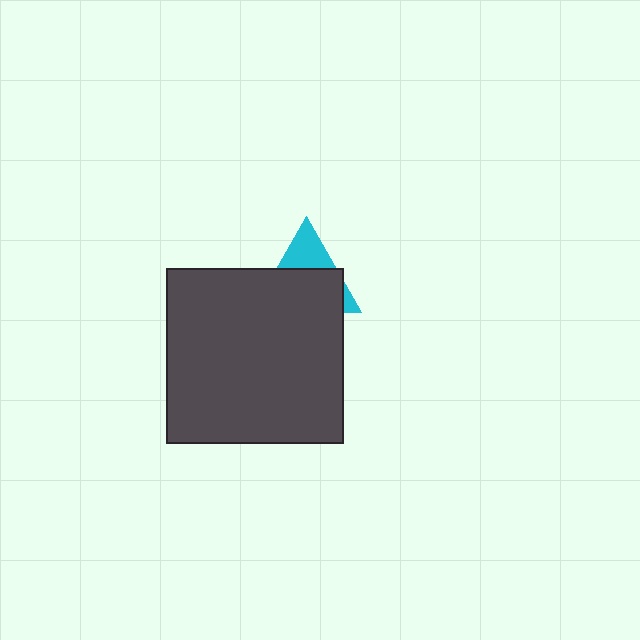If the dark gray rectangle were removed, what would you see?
You would see the complete cyan triangle.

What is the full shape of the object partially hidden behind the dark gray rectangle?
The partially hidden object is a cyan triangle.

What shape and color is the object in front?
The object in front is a dark gray rectangle.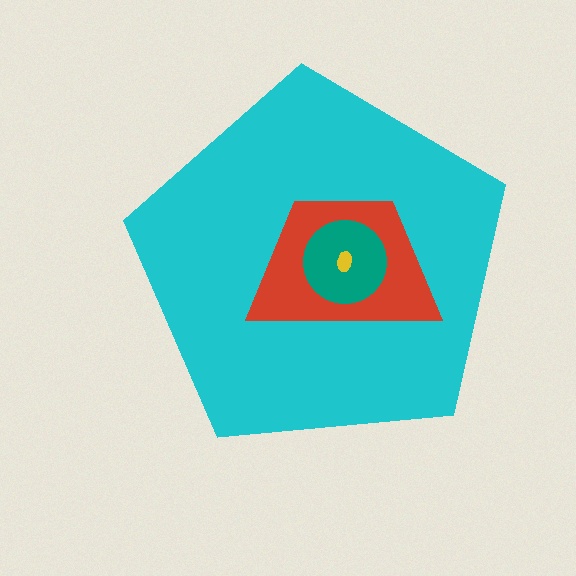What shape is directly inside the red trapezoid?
The teal circle.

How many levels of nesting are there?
4.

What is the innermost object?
The yellow ellipse.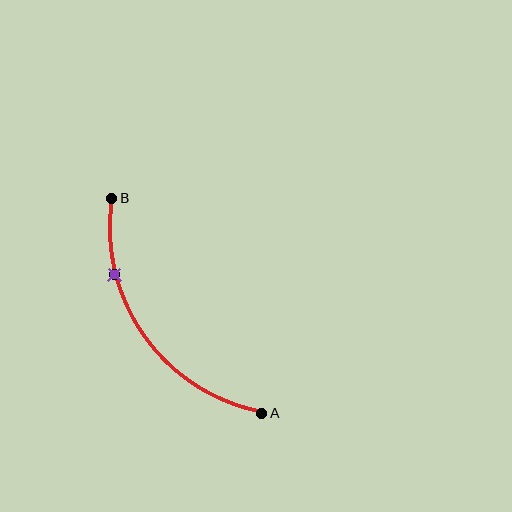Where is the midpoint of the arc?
The arc midpoint is the point on the curve farthest from the straight line joining A and B. It sits below and to the left of that line.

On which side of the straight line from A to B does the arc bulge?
The arc bulges below and to the left of the straight line connecting A and B.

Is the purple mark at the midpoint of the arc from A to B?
No. The purple mark lies on the arc but is closer to endpoint B. The arc midpoint would be at the point on the curve equidistant along the arc from both A and B.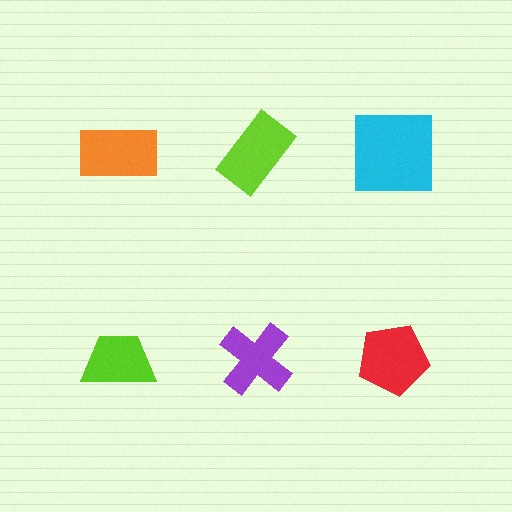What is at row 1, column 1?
An orange rectangle.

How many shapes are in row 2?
3 shapes.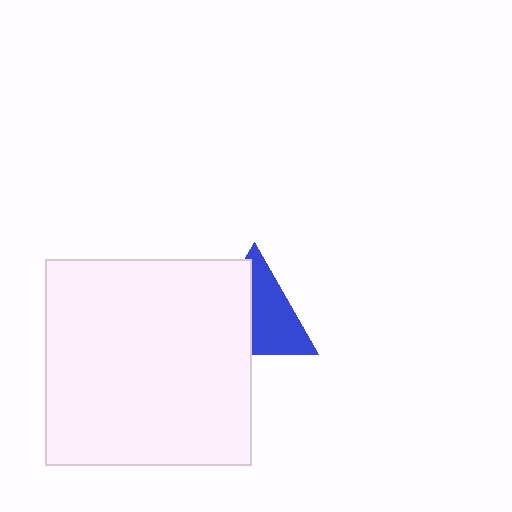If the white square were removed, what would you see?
You would see the complete blue triangle.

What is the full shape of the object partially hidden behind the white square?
The partially hidden object is a blue triangle.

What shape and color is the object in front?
The object in front is a white square.